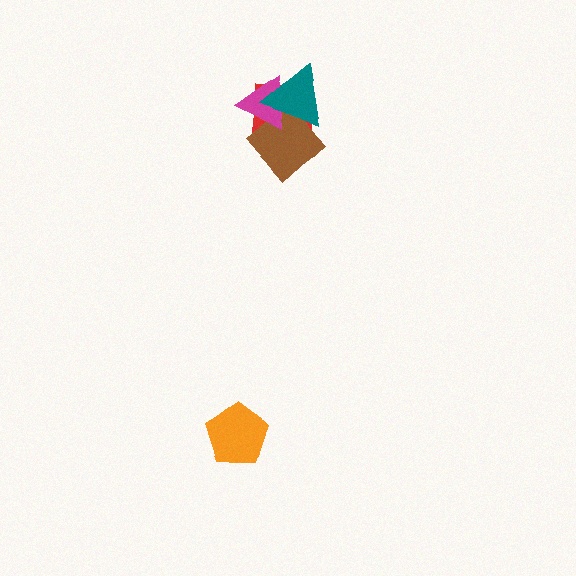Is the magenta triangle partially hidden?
Yes, it is partially covered by another shape.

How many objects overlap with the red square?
3 objects overlap with the red square.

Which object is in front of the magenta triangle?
The teal triangle is in front of the magenta triangle.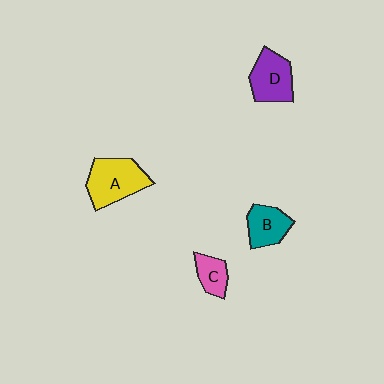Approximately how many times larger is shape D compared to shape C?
Approximately 1.7 times.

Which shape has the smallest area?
Shape C (pink).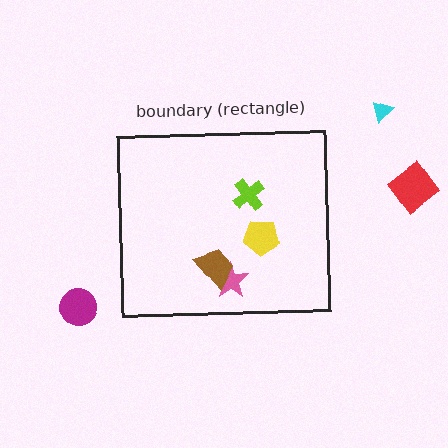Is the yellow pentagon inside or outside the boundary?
Inside.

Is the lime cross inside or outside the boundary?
Inside.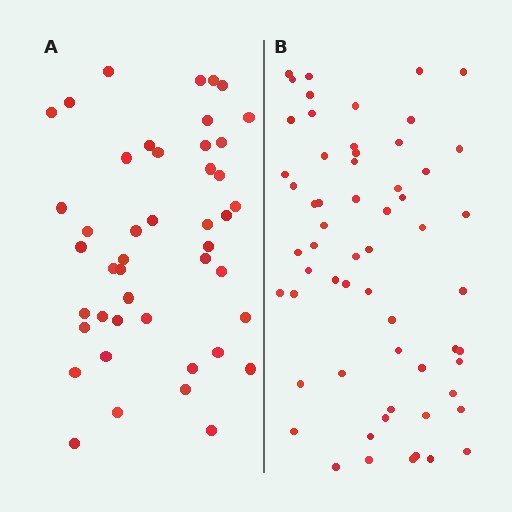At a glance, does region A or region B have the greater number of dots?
Region B (the right region) has more dots.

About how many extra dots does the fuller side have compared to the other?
Region B has approximately 15 more dots than region A.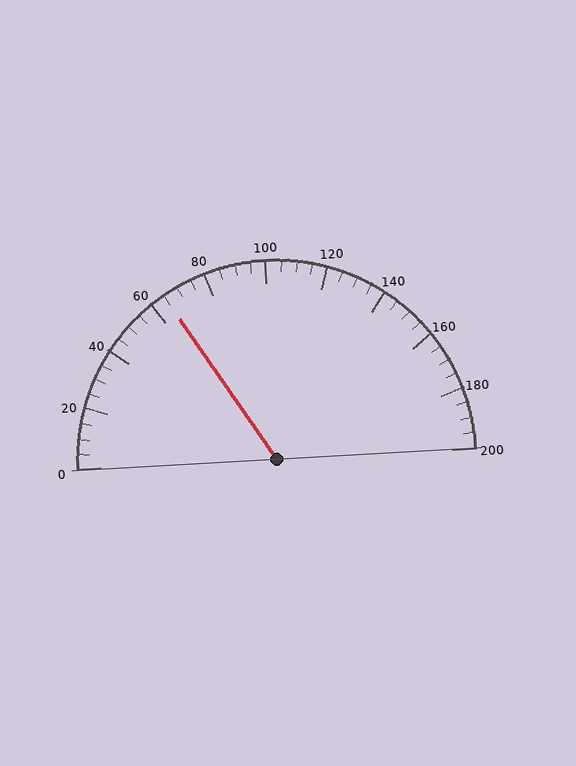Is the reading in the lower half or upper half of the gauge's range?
The reading is in the lower half of the range (0 to 200).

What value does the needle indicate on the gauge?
The needle indicates approximately 65.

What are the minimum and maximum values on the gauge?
The gauge ranges from 0 to 200.